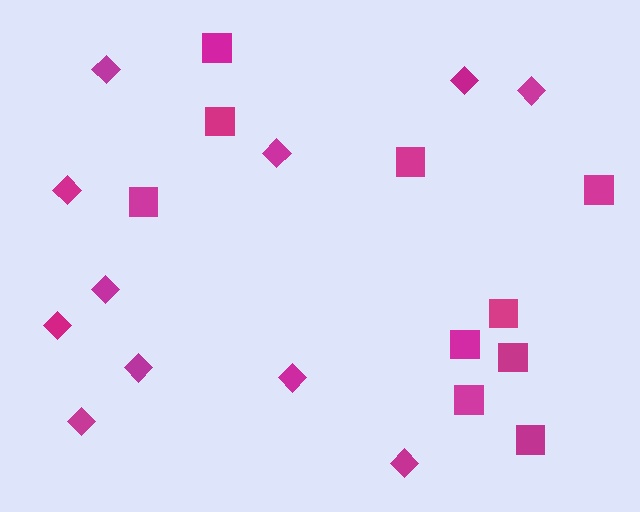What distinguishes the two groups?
There are 2 groups: one group of squares (10) and one group of diamonds (11).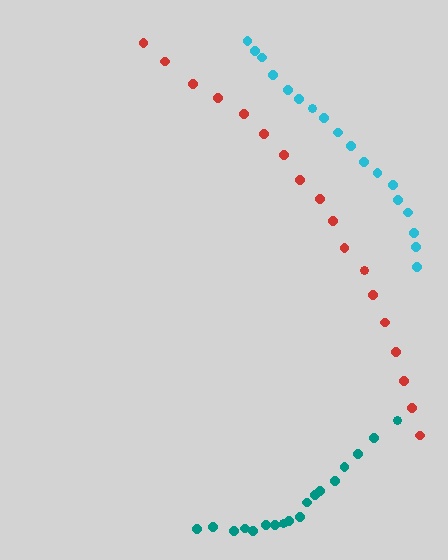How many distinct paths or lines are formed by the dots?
There are 3 distinct paths.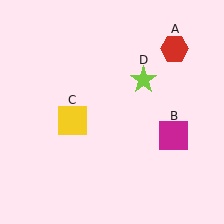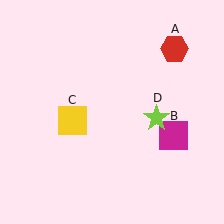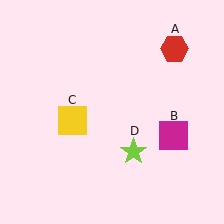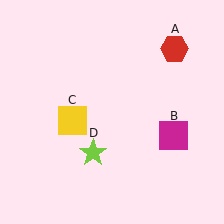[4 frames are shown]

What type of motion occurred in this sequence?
The lime star (object D) rotated clockwise around the center of the scene.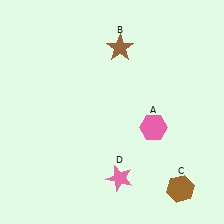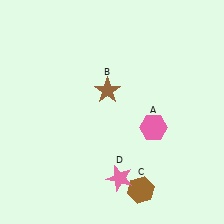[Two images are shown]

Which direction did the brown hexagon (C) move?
The brown hexagon (C) moved left.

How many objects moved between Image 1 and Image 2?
2 objects moved between the two images.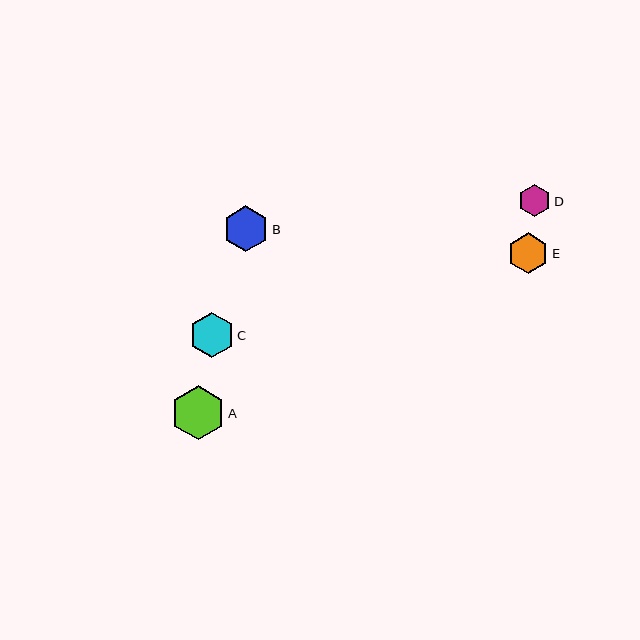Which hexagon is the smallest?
Hexagon D is the smallest with a size of approximately 32 pixels.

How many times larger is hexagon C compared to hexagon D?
Hexagon C is approximately 1.4 times the size of hexagon D.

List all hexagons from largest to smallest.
From largest to smallest: A, B, C, E, D.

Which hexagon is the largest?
Hexagon A is the largest with a size of approximately 54 pixels.